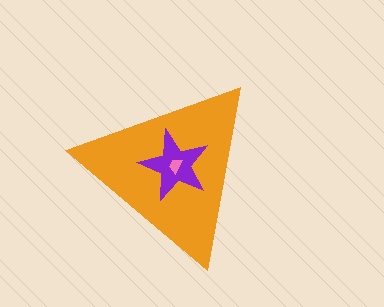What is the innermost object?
The pink trapezoid.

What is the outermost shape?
The orange triangle.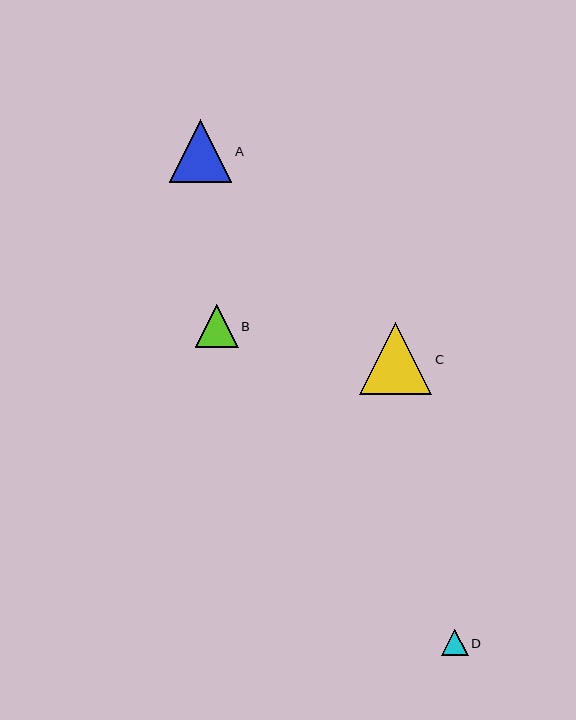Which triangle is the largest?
Triangle C is the largest with a size of approximately 72 pixels.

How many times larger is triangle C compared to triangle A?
Triangle C is approximately 1.2 times the size of triangle A.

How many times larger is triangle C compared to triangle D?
Triangle C is approximately 2.7 times the size of triangle D.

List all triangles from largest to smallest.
From largest to smallest: C, A, B, D.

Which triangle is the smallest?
Triangle D is the smallest with a size of approximately 27 pixels.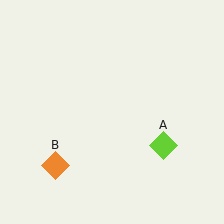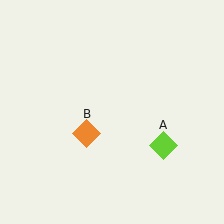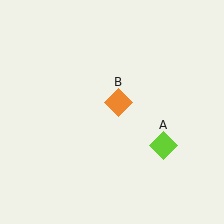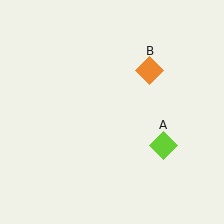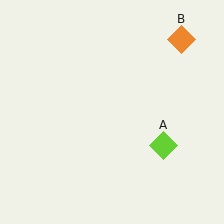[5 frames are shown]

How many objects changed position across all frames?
1 object changed position: orange diamond (object B).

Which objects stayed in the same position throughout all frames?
Lime diamond (object A) remained stationary.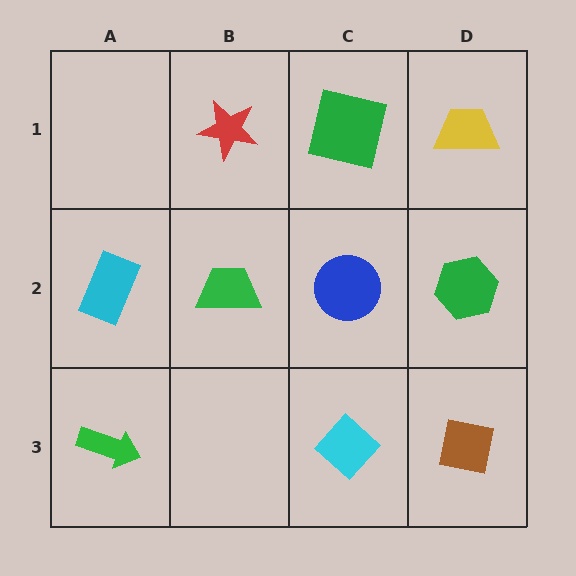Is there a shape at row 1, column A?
No, that cell is empty.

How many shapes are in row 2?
4 shapes.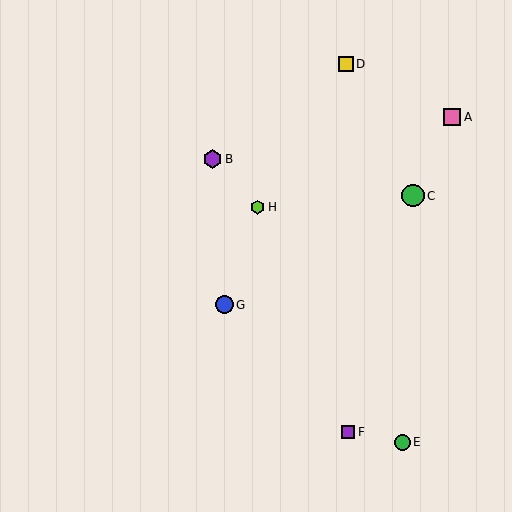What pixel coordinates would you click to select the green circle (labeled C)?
Click at (413, 196) to select the green circle C.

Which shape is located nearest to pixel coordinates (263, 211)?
The lime hexagon (labeled H) at (258, 207) is nearest to that location.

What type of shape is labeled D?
Shape D is a yellow square.